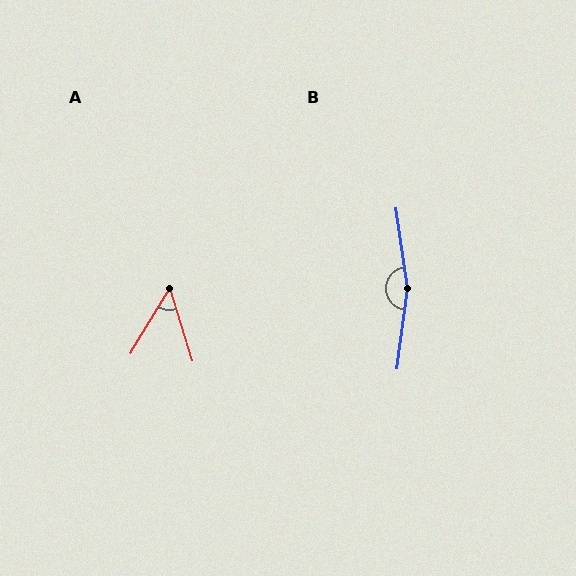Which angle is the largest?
B, at approximately 164 degrees.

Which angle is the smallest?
A, at approximately 48 degrees.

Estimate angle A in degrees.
Approximately 48 degrees.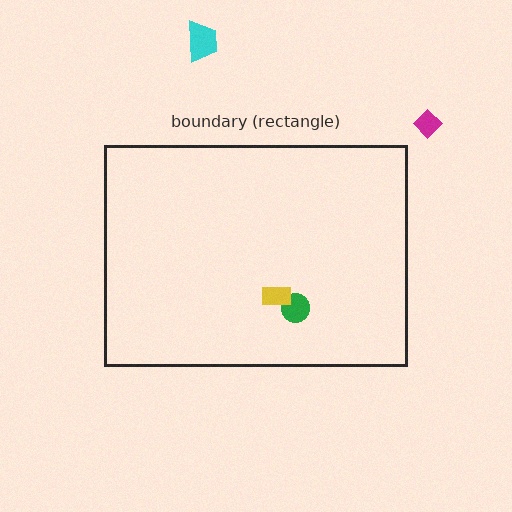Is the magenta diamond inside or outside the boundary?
Outside.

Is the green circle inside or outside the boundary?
Inside.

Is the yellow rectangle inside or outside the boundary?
Inside.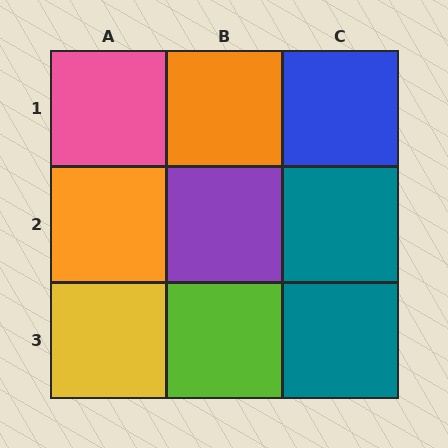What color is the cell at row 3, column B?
Lime.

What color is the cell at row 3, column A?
Yellow.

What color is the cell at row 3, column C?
Teal.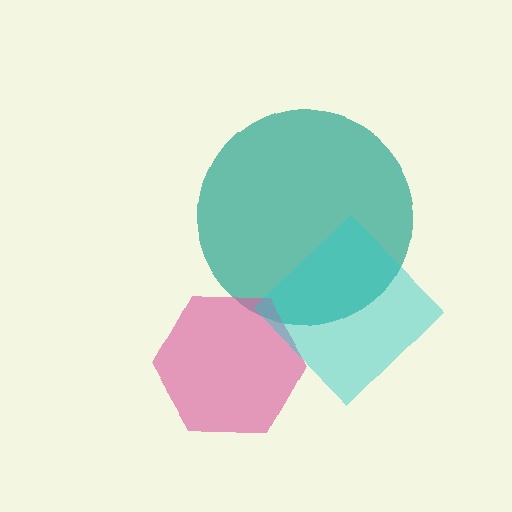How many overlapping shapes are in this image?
There are 3 overlapping shapes in the image.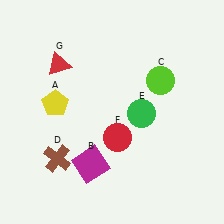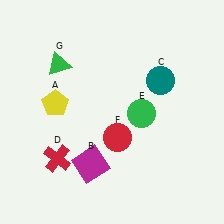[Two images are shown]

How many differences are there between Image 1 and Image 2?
There are 3 differences between the two images.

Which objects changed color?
C changed from lime to teal. D changed from brown to red. G changed from red to green.